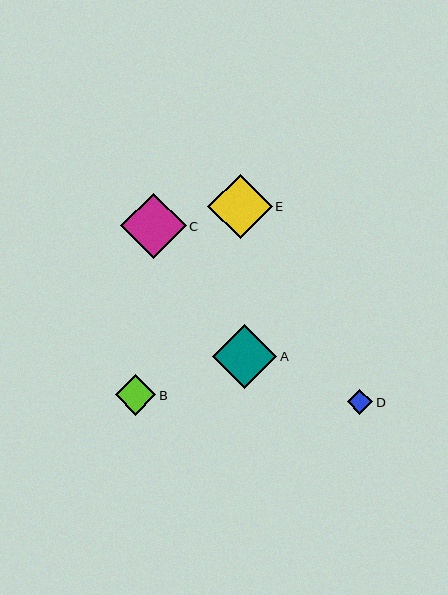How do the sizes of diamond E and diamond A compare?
Diamond E and diamond A are approximately the same size.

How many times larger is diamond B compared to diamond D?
Diamond B is approximately 1.6 times the size of diamond D.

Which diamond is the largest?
Diamond C is the largest with a size of approximately 66 pixels.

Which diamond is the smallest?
Diamond D is the smallest with a size of approximately 25 pixels.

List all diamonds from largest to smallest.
From largest to smallest: C, E, A, B, D.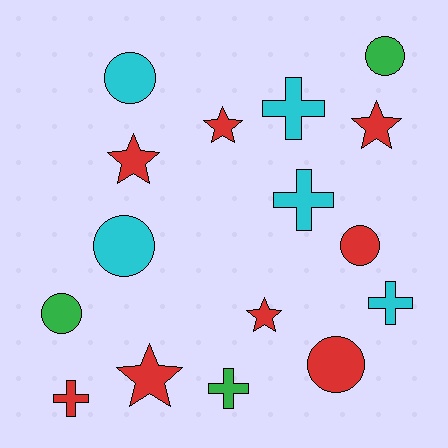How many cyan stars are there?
There are no cyan stars.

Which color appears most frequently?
Red, with 8 objects.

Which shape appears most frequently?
Circle, with 6 objects.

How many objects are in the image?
There are 16 objects.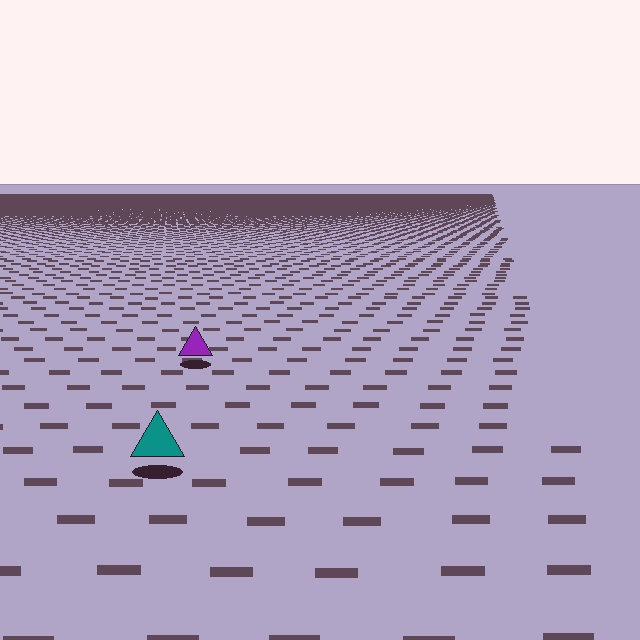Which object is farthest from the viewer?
The purple triangle is farthest from the viewer. It appears smaller and the ground texture around it is denser.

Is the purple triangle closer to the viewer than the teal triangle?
No. The teal triangle is closer — you can tell from the texture gradient: the ground texture is coarser near it.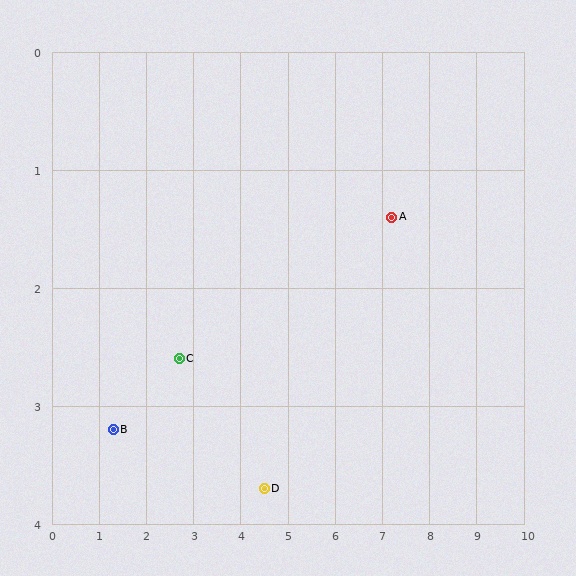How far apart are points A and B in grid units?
Points A and B are about 6.2 grid units apart.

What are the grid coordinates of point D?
Point D is at approximately (4.5, 3.7).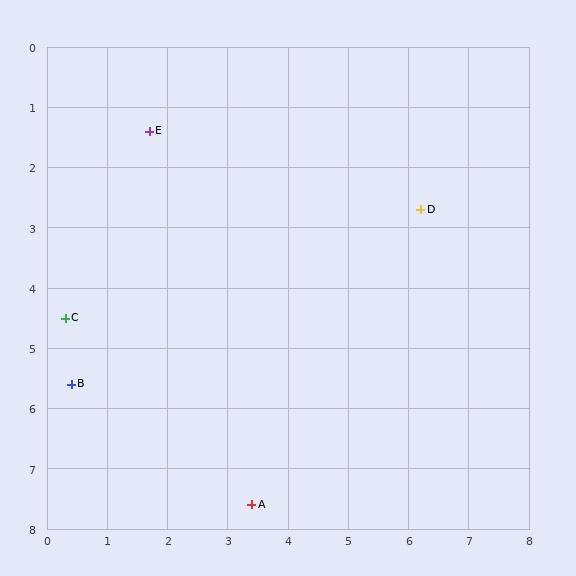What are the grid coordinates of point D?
Point D is at approximately (6.2, 2.7).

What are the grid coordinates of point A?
Point A is at approximately (3.4, 7.6).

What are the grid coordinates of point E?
Point E is at approximately (1.7, 1.4).